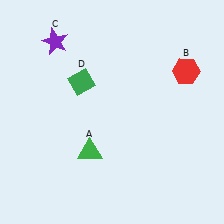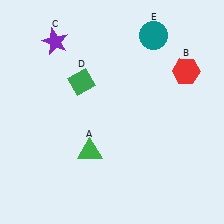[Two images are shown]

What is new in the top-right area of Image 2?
A teal circle (E) was added in the top-right area of Image 2.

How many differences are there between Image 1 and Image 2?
There is 1 difference between the two images.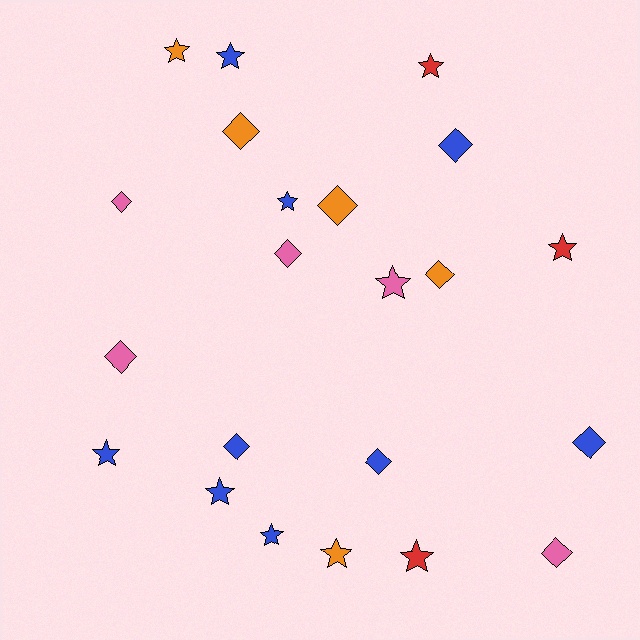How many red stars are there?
There are 3 red stars.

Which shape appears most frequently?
Star, with 11 objects.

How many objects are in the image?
There are 22 objects.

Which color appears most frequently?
Blue, with 9 objects.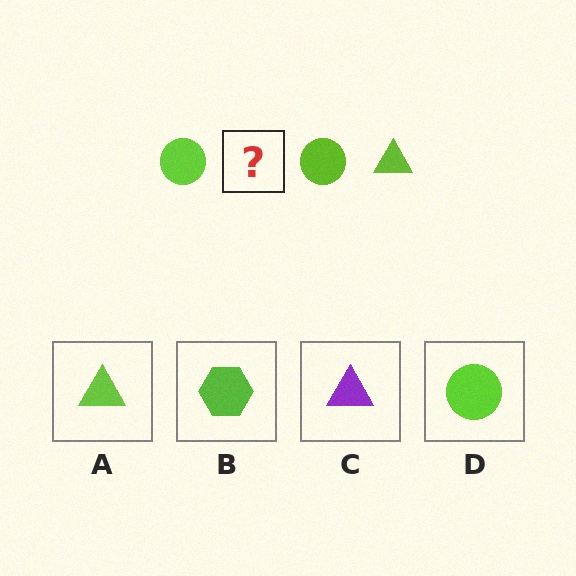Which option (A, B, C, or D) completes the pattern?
A.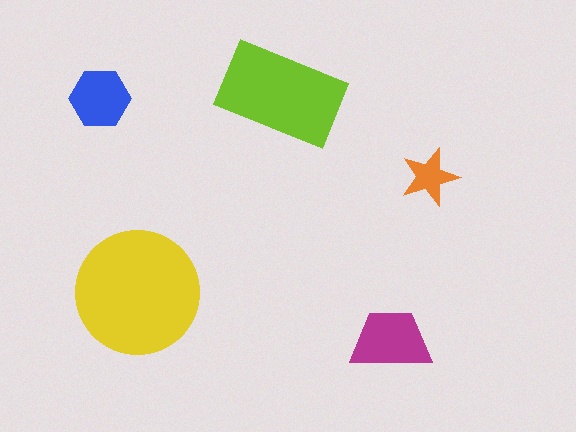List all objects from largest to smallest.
The yellow circle, the lime rectangle, the magenta trapezoid, the blue hexagon, the orange star.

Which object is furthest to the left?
The blue hexagon is leftmost.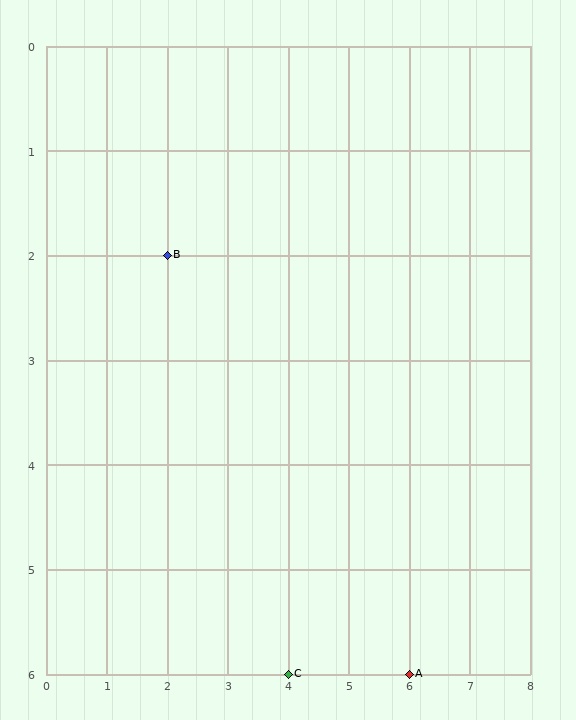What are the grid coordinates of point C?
Point C is at grid coordinates (4, 6).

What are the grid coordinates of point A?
Point A is at grid coordinates (6, 6).